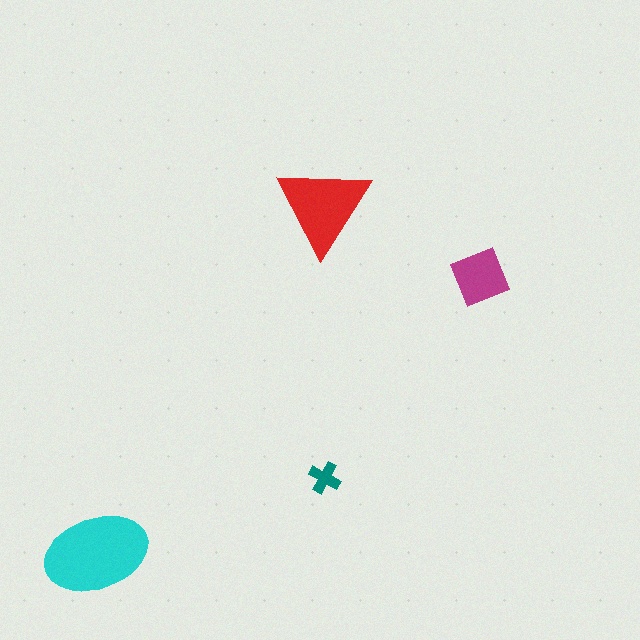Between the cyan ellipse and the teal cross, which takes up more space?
The cyan ellipse.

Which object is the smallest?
The teal cross.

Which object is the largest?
The cyan ellipse.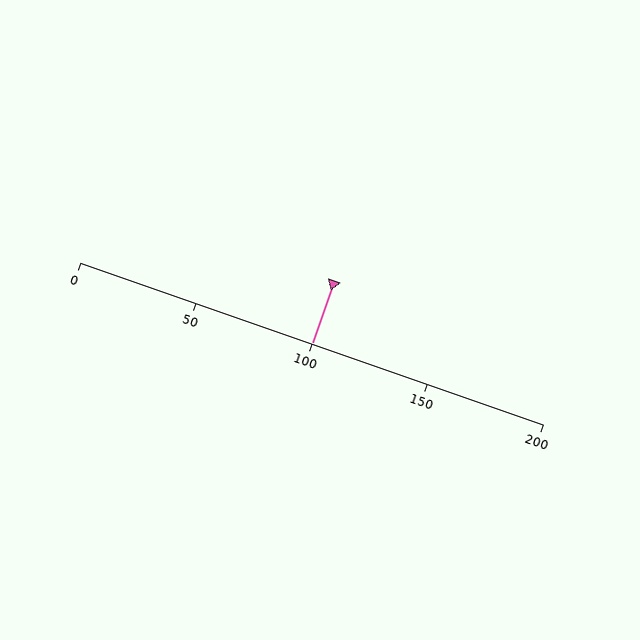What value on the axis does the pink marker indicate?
The marker indicates approximately 100.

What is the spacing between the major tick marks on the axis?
The major ticks are spaced 50 apart.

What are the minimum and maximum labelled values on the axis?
The axis runs from 0 to 200.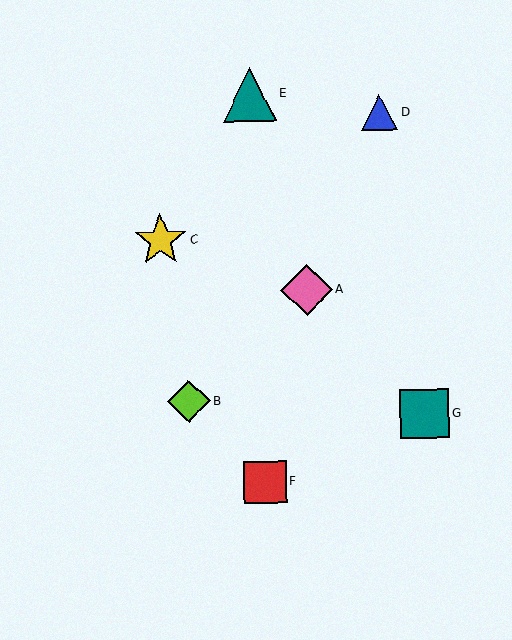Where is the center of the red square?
The center of the red square is at (265, 482).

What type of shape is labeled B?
Shape B is a lime diamond.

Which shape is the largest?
The teal triangle (labeled E) is the largest.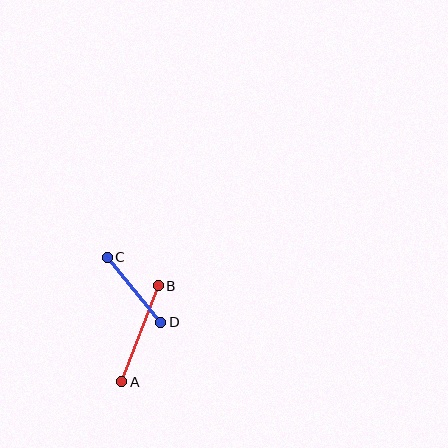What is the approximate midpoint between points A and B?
The midpoint is at approximately (140, 334) pixels.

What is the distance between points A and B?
The distance is approximately 103 pixels.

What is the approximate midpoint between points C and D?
The midpoint is at approximately (134, 290) pixels.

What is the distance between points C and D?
The distance is approximately 84 pixels.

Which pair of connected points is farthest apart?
Points A and B are farthest apart.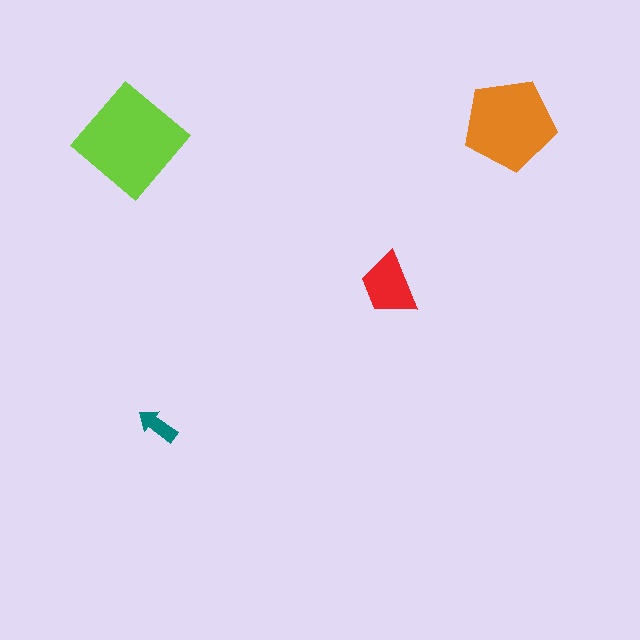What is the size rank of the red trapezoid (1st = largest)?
3rd.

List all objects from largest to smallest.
The lime diamond, the orange pentagon, the red trapezoid, the teal arrow.